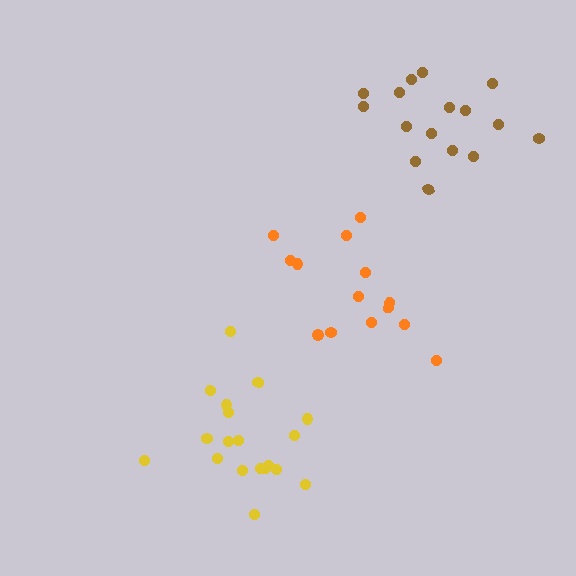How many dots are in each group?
Group 1: 14 dots, Group 2: 16 dots, Group 3: 19 dots (49 total).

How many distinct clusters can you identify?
There are 3 distinct clusters.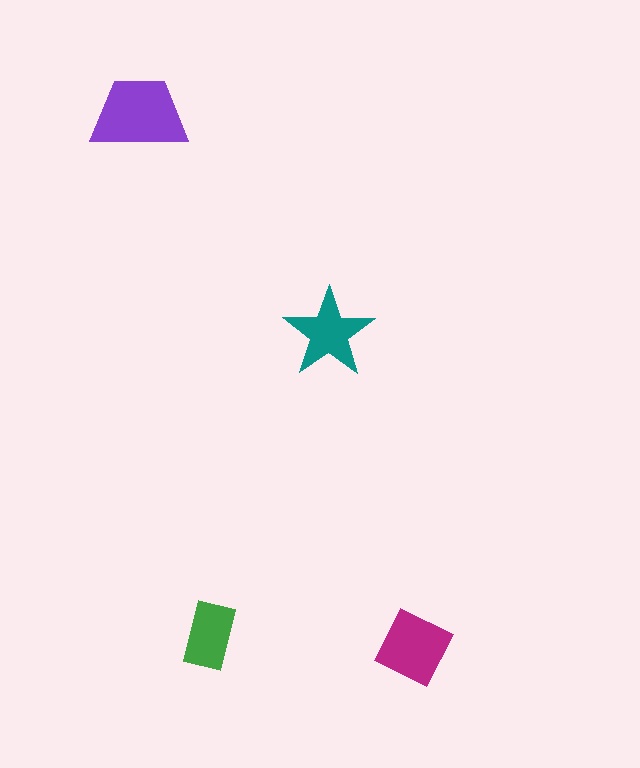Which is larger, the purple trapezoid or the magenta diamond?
The purple trapezoid.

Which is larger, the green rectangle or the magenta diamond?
The magenta diamond.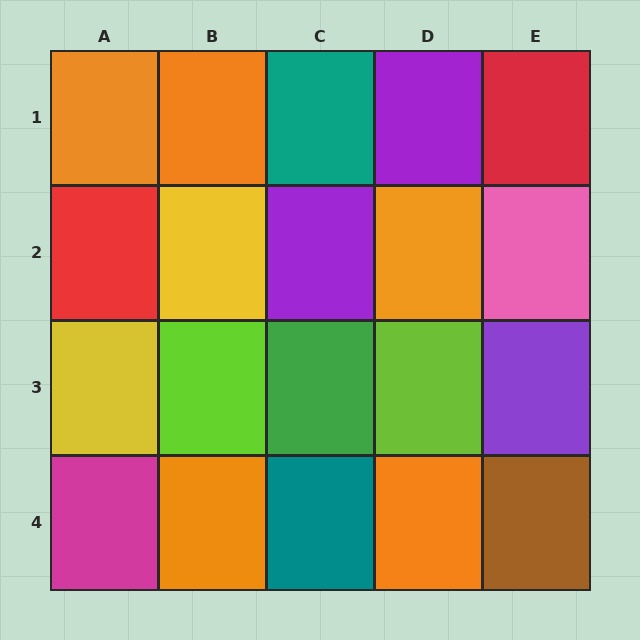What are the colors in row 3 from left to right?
Yellow, lime, green, lime, purple.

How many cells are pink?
1 cell is pink.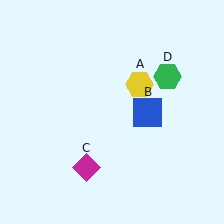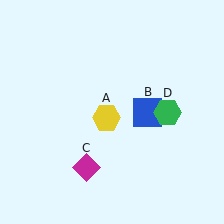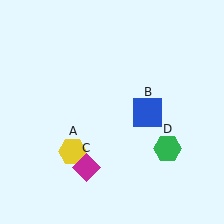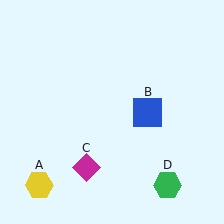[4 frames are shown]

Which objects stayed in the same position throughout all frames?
Blue square (object B) and magenta diamond (object C) remained stationary.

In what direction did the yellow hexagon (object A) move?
The yellow hexagon (object A) moved down and to the left.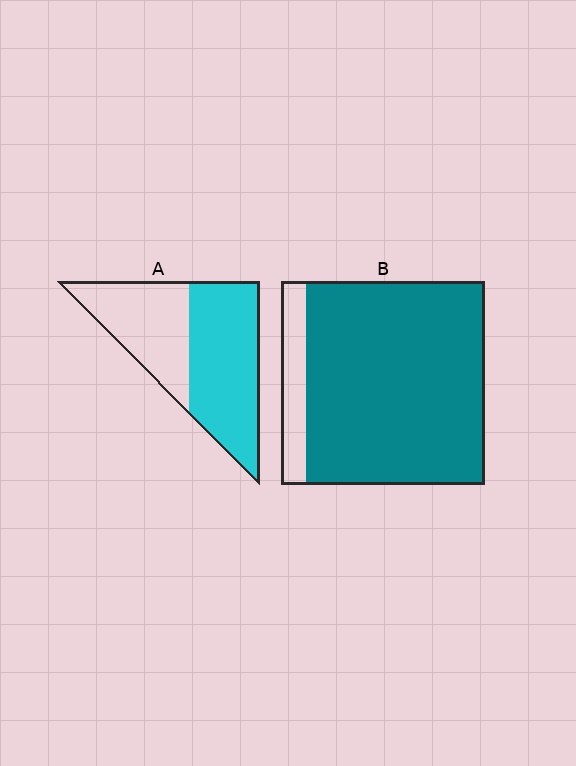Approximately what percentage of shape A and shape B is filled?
A is approximately 60% and B is approximately 90%.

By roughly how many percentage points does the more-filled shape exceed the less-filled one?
By roughly 30 percentage points (B over A).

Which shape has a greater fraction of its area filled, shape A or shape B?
Shape B.